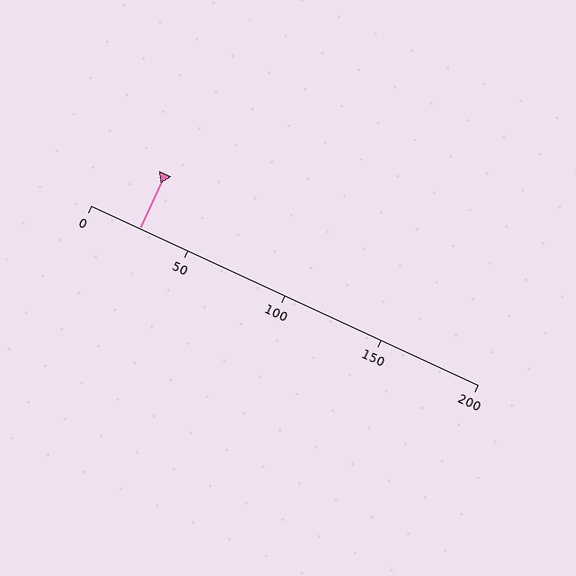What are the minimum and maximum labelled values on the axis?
The axis runs from 0 to 200.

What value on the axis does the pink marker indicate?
The marker indicates approximately 25.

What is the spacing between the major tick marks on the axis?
The major ticks are spaced 50 apart.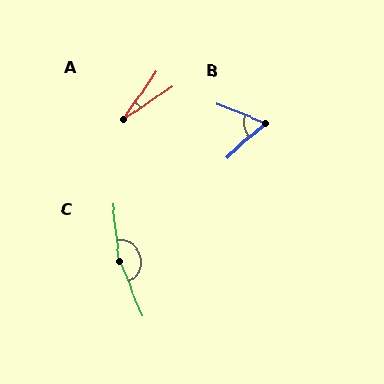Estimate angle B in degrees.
Approximately 64 degrees.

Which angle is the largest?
C, at approximately 164 degrees.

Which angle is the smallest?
A, at approximately 21 degrees.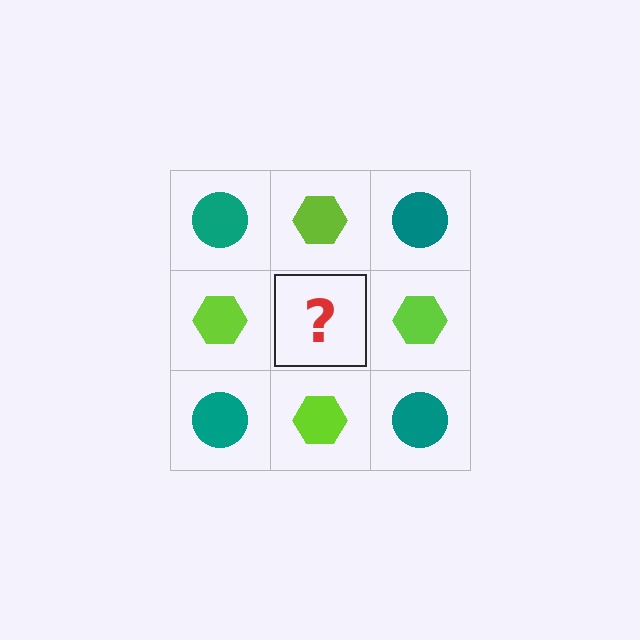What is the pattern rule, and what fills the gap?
The rule is that it alternates teal circle and lime hexagon in a checkerboard pattern. The gap should be filled with a teal circle.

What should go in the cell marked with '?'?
The missing cell should contain a teal circle.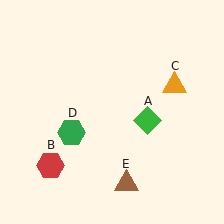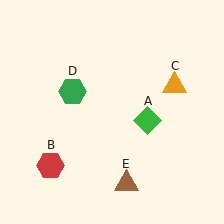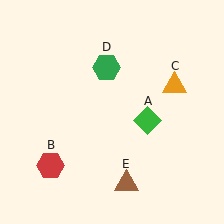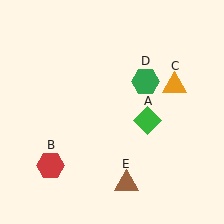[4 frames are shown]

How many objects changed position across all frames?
1 object changed position: green hexagon (object D).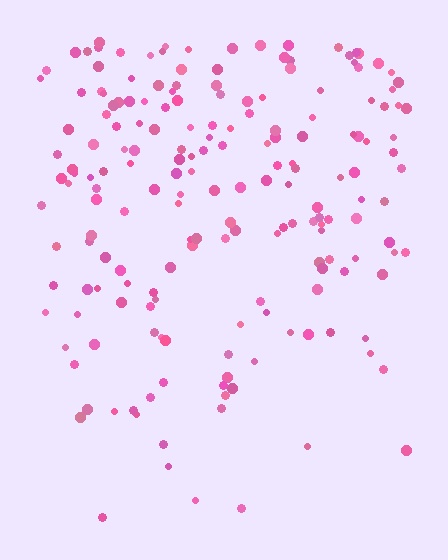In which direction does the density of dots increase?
From bottom to top, with the top side densest.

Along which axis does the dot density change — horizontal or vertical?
Vertical.